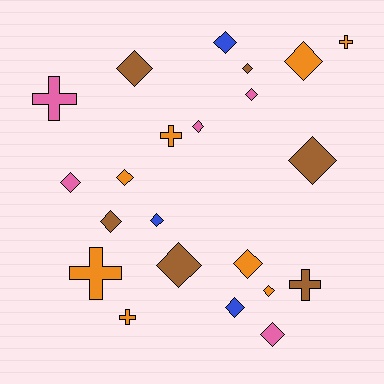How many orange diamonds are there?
There are 4 orange diamonds.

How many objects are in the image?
There are 22 objects.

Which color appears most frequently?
Orange, with 8 objects.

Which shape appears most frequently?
Diamond, with 16 objects.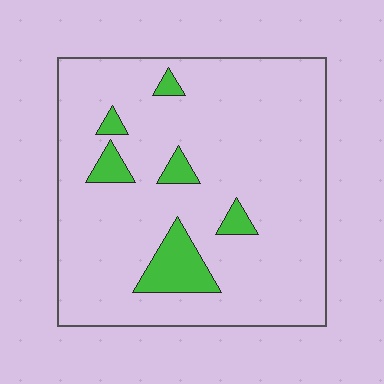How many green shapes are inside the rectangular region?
6.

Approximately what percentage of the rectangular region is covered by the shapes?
Approximately 10%.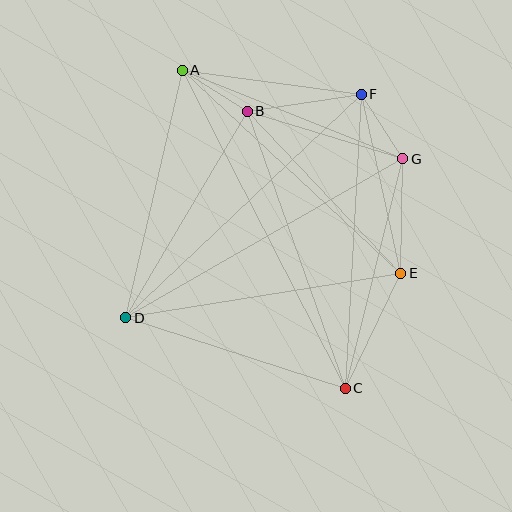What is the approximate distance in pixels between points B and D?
The distance between B and D is approximately 240 pixels.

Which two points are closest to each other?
Points F and G are closest to each other.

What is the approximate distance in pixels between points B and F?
The distance between B and F is approximately 115 pixels.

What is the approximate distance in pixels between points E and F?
The distance between E and F is approximately 184 pixels.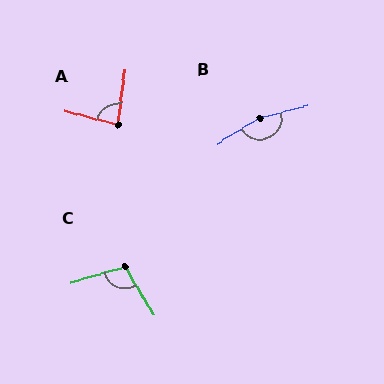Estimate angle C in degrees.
Approximately 104 degrees.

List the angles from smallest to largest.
A (83°), C (104°), B (163°).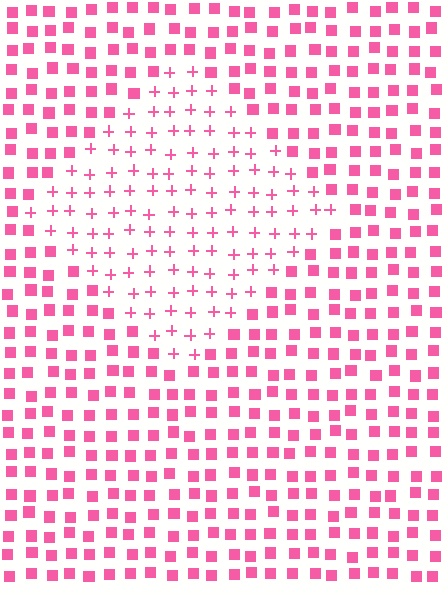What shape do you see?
I see a diamond.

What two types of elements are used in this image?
The image uses plus signs inside the diamond region and squares outside it.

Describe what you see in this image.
The image is filled with small pink elements arranged in a uniform grid. A diamond-shaped region contains plus signs, while the surrounding area contains squares. The boundary is defined purely by the change in element shape.